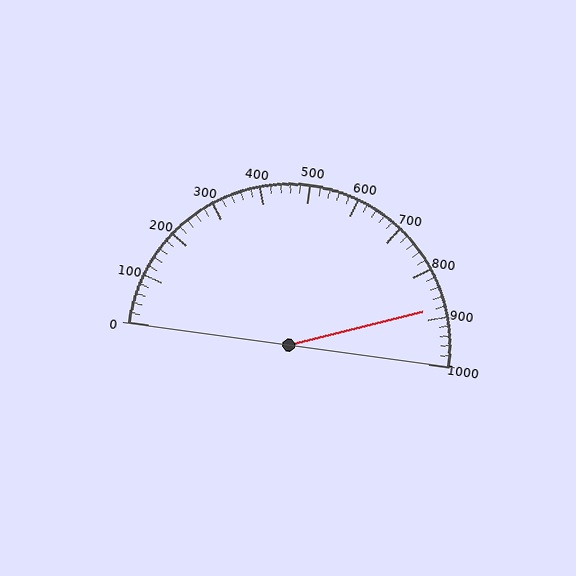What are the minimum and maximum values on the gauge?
The gauge ranges from 0 to 1000.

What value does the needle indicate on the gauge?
The needle indicates approximately 880.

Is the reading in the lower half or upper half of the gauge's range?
The reading is in the upper half of the range (0 to 1000).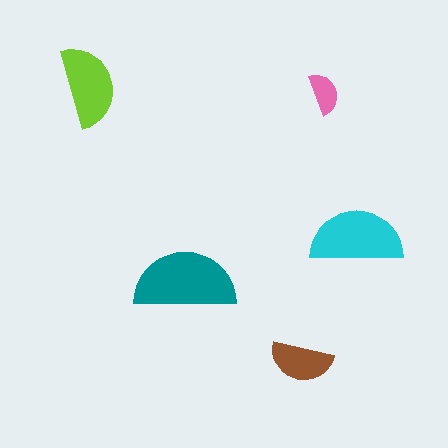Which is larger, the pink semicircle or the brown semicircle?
The brown one.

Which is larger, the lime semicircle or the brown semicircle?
The lime one.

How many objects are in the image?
There are 5 objects in the image.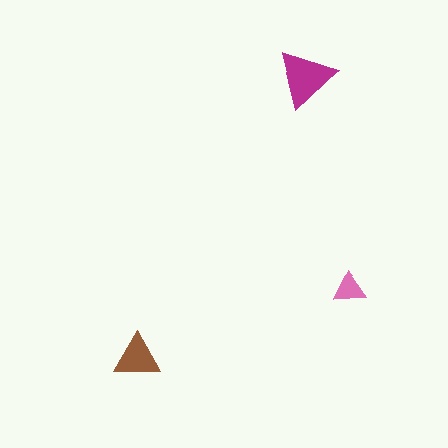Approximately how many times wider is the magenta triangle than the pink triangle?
About 2 times wider.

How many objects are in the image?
There are 3 objects in the image.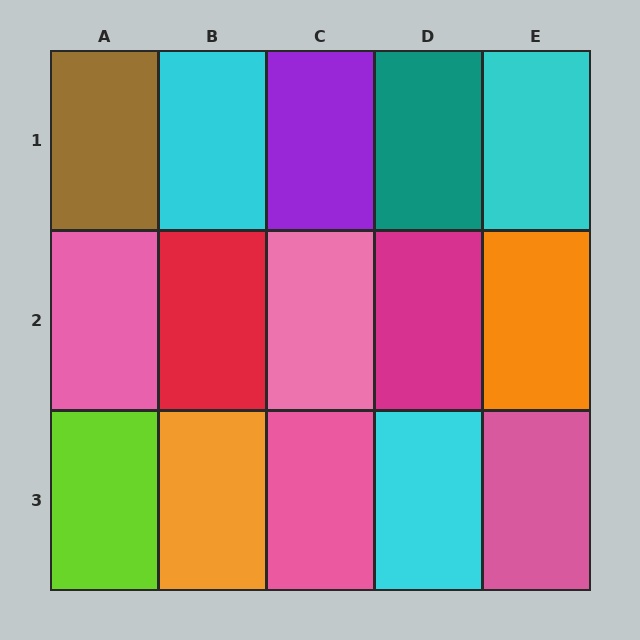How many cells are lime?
1 cell is lime.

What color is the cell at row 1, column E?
Cyan.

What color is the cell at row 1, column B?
Cyan.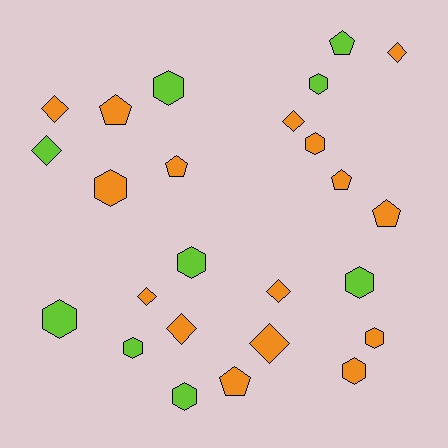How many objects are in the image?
There are 25 objects.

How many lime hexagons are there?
There are 7 lime hexagons.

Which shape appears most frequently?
Hexagon, with 11 objects.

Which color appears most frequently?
Orange, with 16 objects.